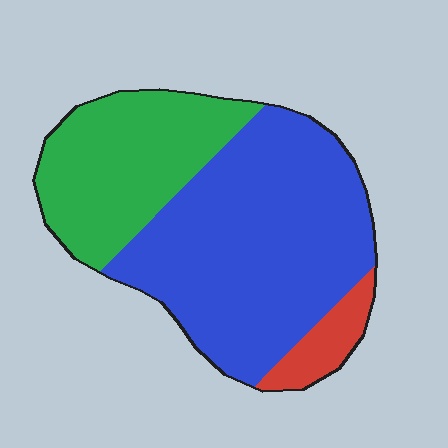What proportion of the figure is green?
Green takes up between a sixth and a third of the figure.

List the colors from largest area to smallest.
From largest to smallest: blue, green, red.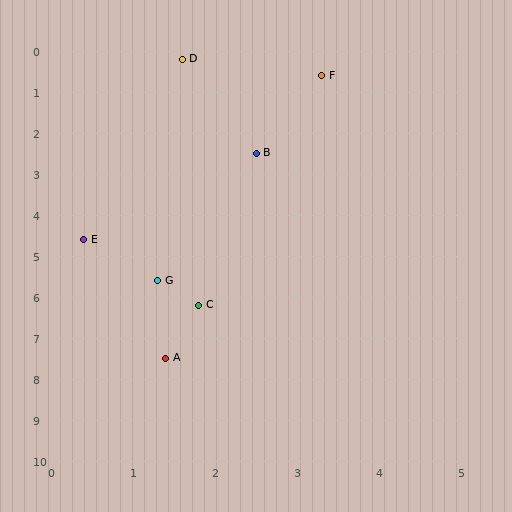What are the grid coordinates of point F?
Point F is at approximately (3.3, 0.6).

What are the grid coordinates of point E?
Point E is at approximately (0.4, 4.6).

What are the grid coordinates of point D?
Point D is at approximately (1.6, 0.2).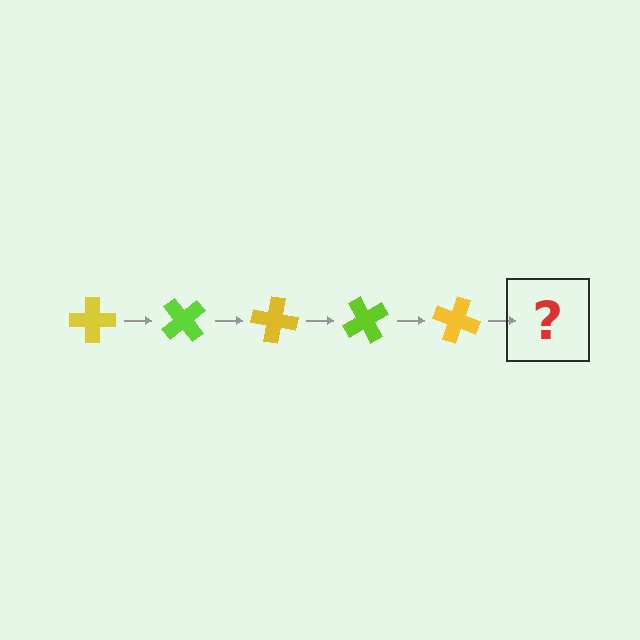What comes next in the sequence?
The next element should be a lime cross, rotated 250 degrees from the start.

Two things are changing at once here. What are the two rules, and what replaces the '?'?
The two rules are that it rotates 50 degrees each step and the color cycles through yellow and lime. The '?' should be a lime cross, rotated 250 degrees from the start.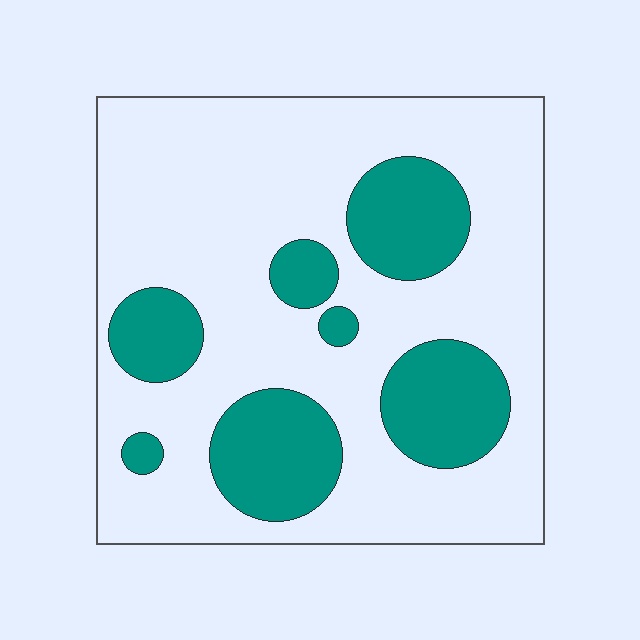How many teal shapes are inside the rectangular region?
7.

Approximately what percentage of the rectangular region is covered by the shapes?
Approximately 25%.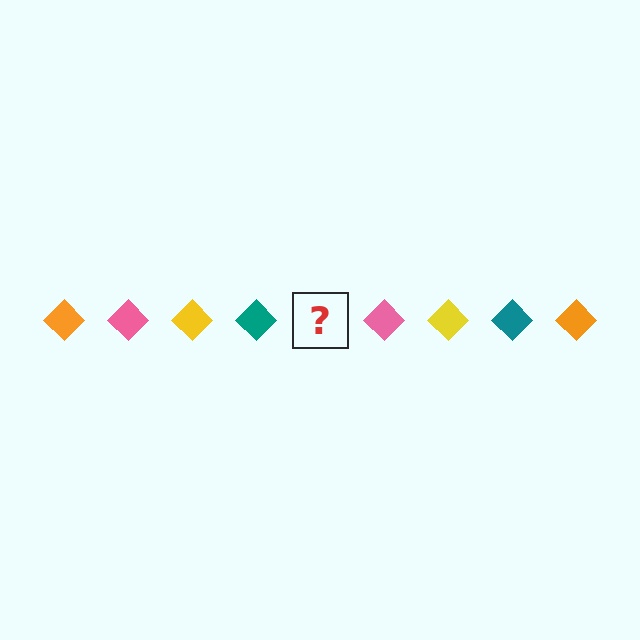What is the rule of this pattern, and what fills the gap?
The rule is that the pattern cycles through orange, pink, yellow, teal diamonds. The gap should be filled with an orange diamond.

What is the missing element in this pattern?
The missing element is an orange diamond.